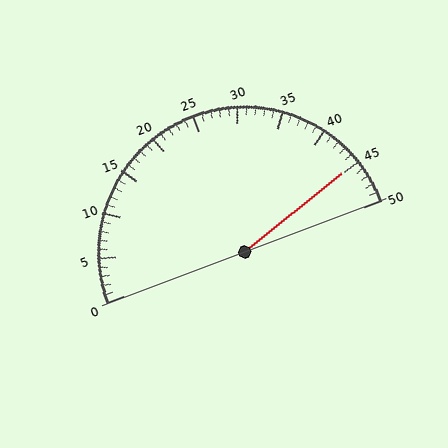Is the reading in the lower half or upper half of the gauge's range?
The reading is in the upper half of the range (0 to 50).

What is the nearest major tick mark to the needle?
The nearest major tick mark is 45.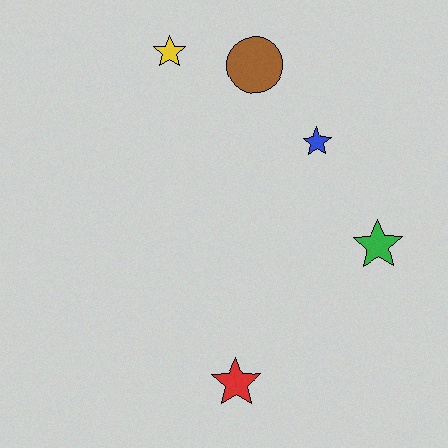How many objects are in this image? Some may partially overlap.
There are 5 objects.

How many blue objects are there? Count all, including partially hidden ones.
There is 1 blue object.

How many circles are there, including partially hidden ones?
There is 1 circle.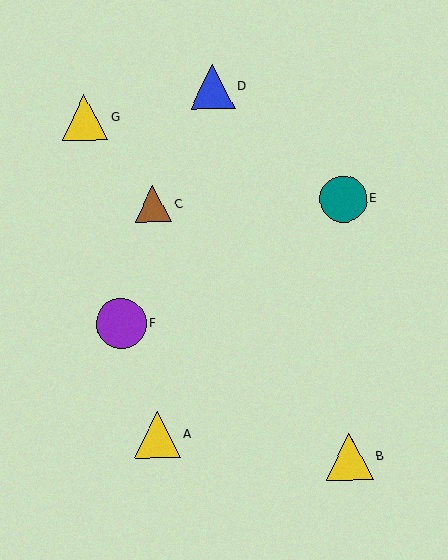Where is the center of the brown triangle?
The center of the brown triangle is at (153, 204).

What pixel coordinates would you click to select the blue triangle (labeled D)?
Click at (213, 86) to select the blue triangle D.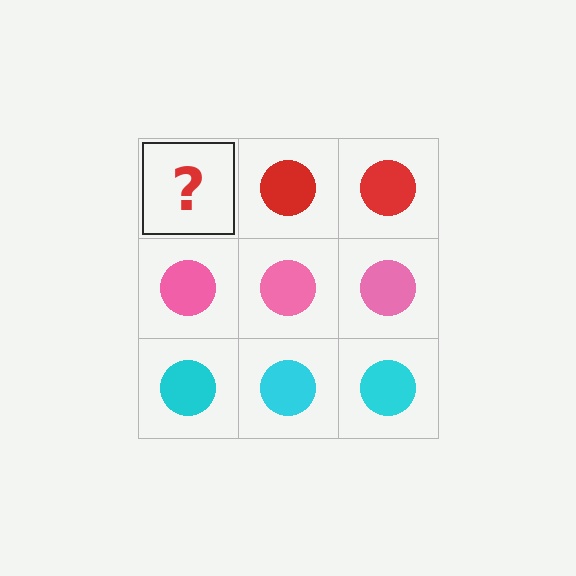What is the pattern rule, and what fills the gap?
The rule is that each row has a consistent color. The gap should be filled with a red circle.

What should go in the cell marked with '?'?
The missing cell should contain a red circle.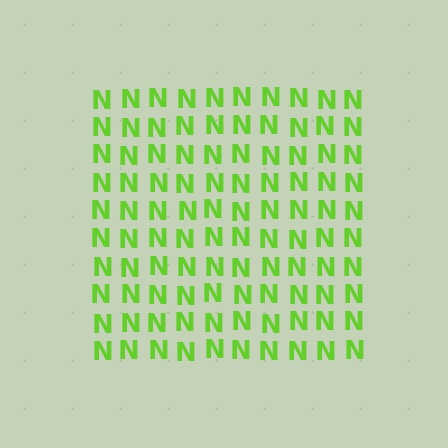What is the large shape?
The large shape is a square.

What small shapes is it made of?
It is made of small letter N's.